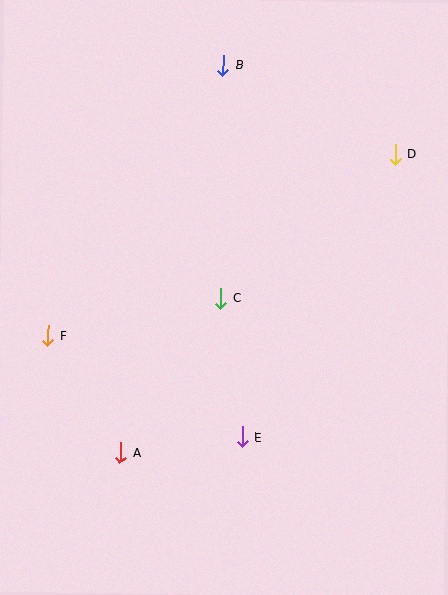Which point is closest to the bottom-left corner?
Point A is closest to the bottom-left corner.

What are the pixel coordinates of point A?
Point A is at (120, 453).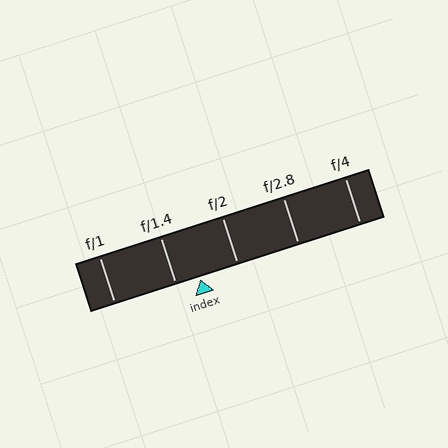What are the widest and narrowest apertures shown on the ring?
The widest aperture shown is f/1 and the narrowest is f/4.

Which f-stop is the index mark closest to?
The index mark is closest to f/1.4.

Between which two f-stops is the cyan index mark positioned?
The index mark is between f/1.4 and f/2.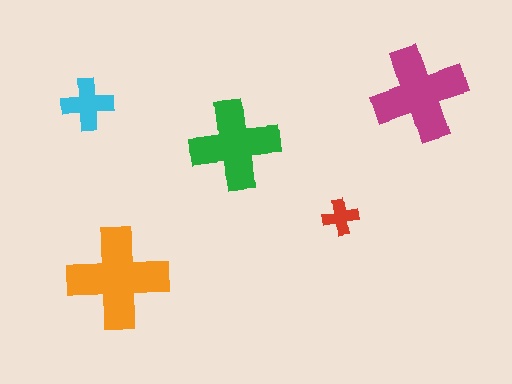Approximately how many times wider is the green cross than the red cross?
About 2.5 times wider.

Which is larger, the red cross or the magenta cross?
The magenta one.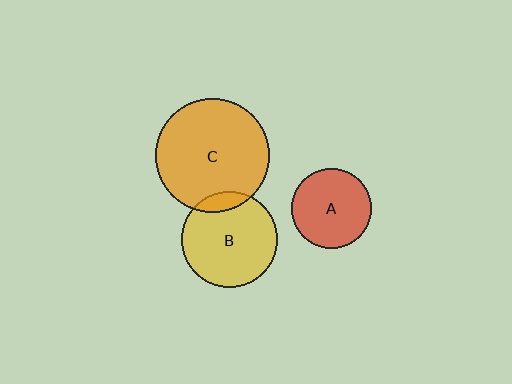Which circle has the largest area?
Circle C (orange).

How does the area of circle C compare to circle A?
Approximately 2.0 times.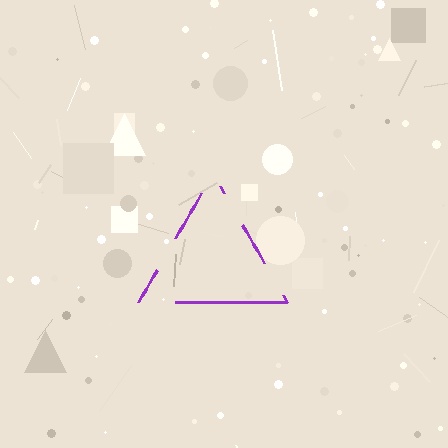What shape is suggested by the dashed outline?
The dashed outline suggests a triangle.